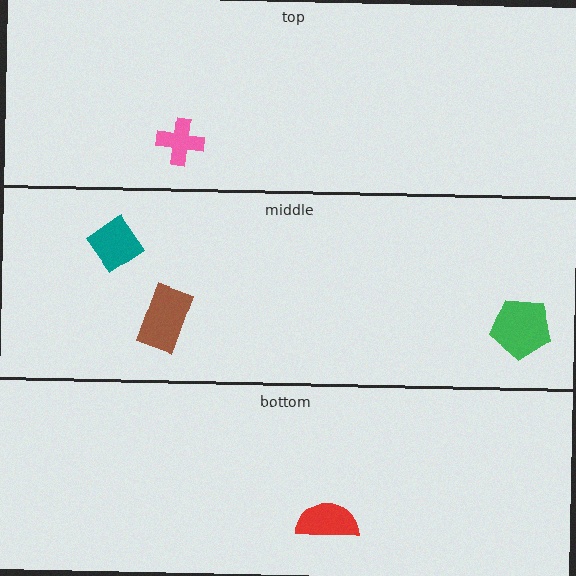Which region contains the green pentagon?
The middle region.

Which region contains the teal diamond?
The middle region.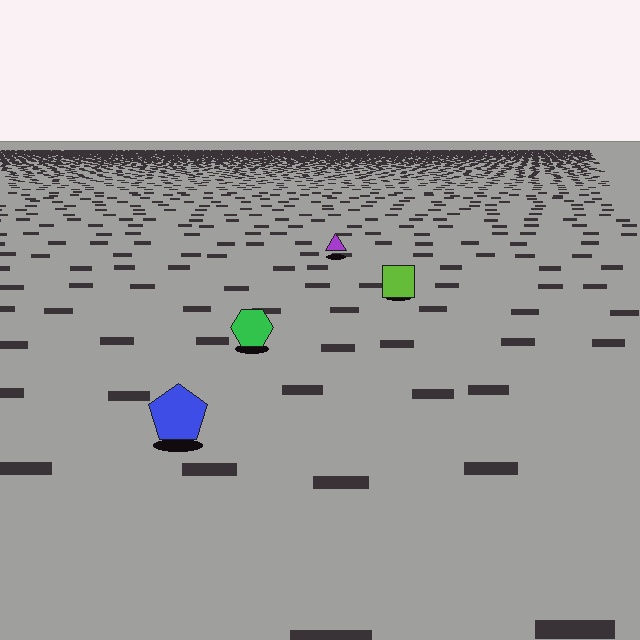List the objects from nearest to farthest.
From nearest to farthest: the blue pentagon, the green hexagon, the lime square, the purple triangle.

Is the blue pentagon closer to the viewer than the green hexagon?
Yes. The blue pentagon is closer — you can tell from the texture gradient: the ground texture is coarser near it.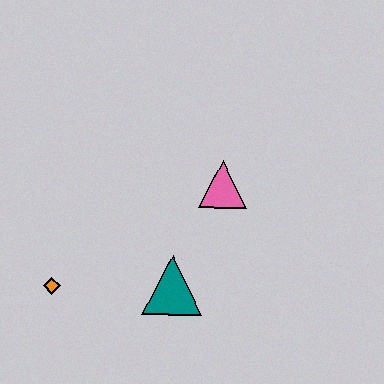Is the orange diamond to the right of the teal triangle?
No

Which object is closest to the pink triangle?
The teal triangle is closest to the pink triangle.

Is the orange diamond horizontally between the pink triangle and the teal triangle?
No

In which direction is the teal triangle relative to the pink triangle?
The teal triangle is below the pink triangle.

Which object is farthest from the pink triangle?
The orange diamond is farthest from the pink triangle.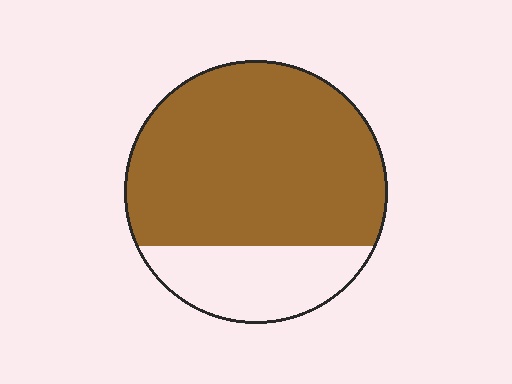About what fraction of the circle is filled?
About three quarters (3/4).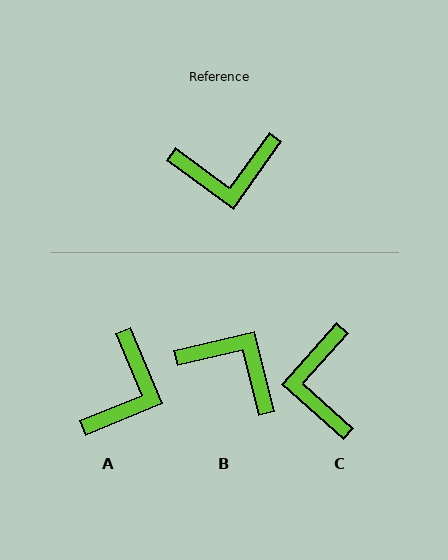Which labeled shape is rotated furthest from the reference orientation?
B, about 139 degrees away.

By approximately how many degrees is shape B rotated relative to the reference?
Approximately 139 degrees counter-clockwise.